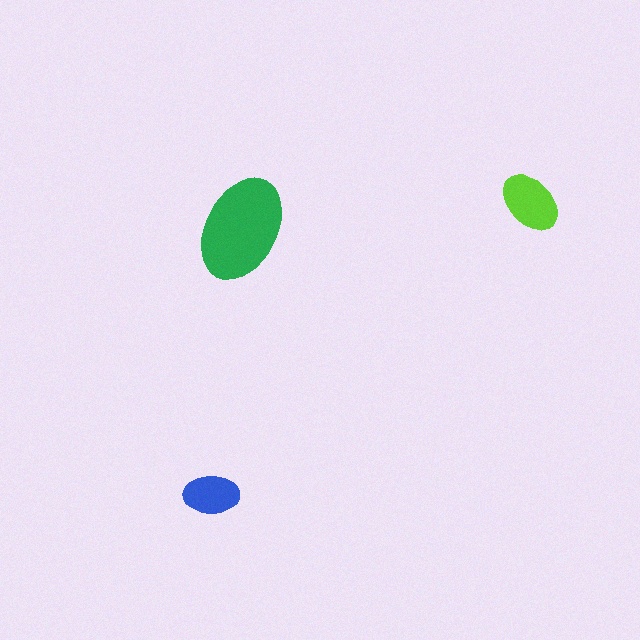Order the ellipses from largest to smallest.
the green one, the lime one, the blue one.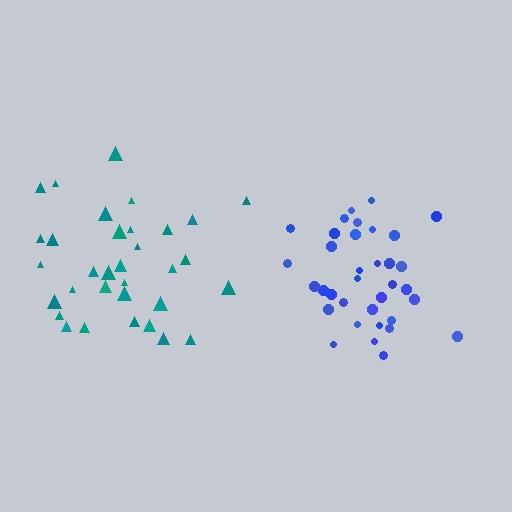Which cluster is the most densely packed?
Blue.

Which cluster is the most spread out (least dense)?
Teal.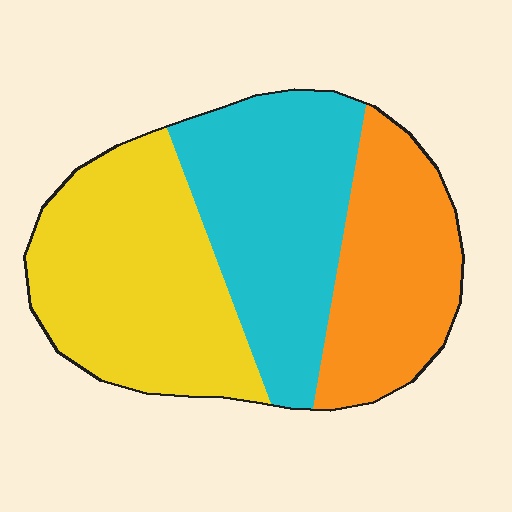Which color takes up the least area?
Orange, at roughly 25%.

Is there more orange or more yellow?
Yellow.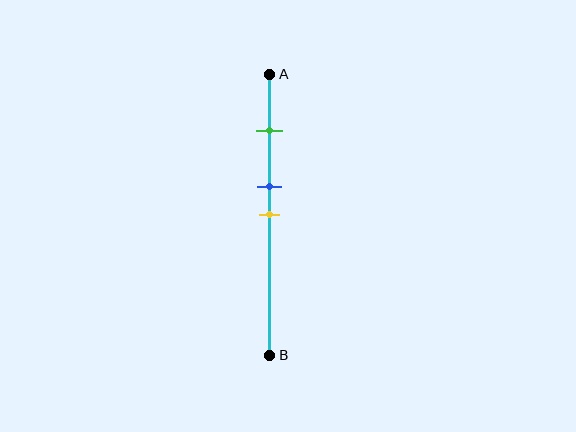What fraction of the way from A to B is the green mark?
The green mark is approximately 20% (0.2) of the way from A to B.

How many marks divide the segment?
There are 3 marks dividing the segment.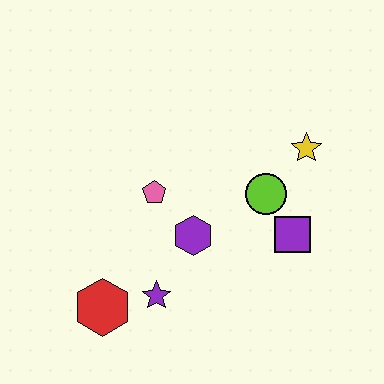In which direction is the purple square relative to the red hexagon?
The purple square is to the right of the red hexagon.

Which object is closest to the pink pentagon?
The purple hexagon is closest to the pink pentagon.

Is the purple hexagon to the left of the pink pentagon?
No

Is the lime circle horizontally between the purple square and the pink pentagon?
Yes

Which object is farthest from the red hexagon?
The yellow star is farthest from the red hexagon.